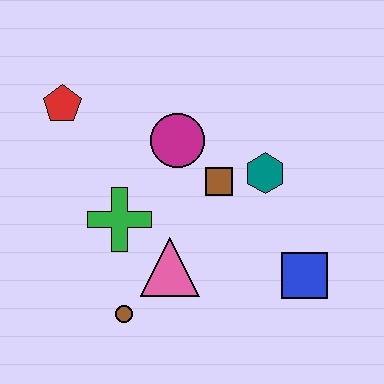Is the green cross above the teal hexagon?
No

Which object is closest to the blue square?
The teal hexagon is closest to the blue square.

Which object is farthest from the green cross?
The blue square is farthest from the green cross.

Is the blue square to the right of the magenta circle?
Yes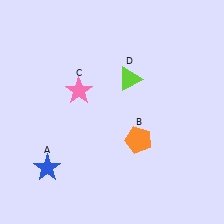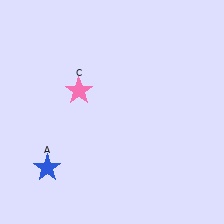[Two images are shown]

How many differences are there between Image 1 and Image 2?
There are 2 differences between the two images.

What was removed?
The lime triangle (D), the orange pentagon (B) were removed in Image 2.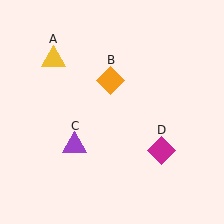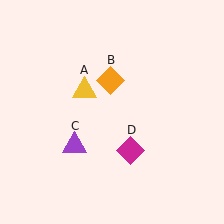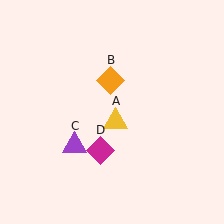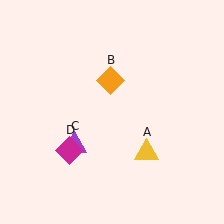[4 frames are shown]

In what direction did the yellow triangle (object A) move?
The yellow triangle (object A) moved down and to the right.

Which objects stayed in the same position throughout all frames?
Orange diamond (object B) and purple triangle (object C) remained stationary.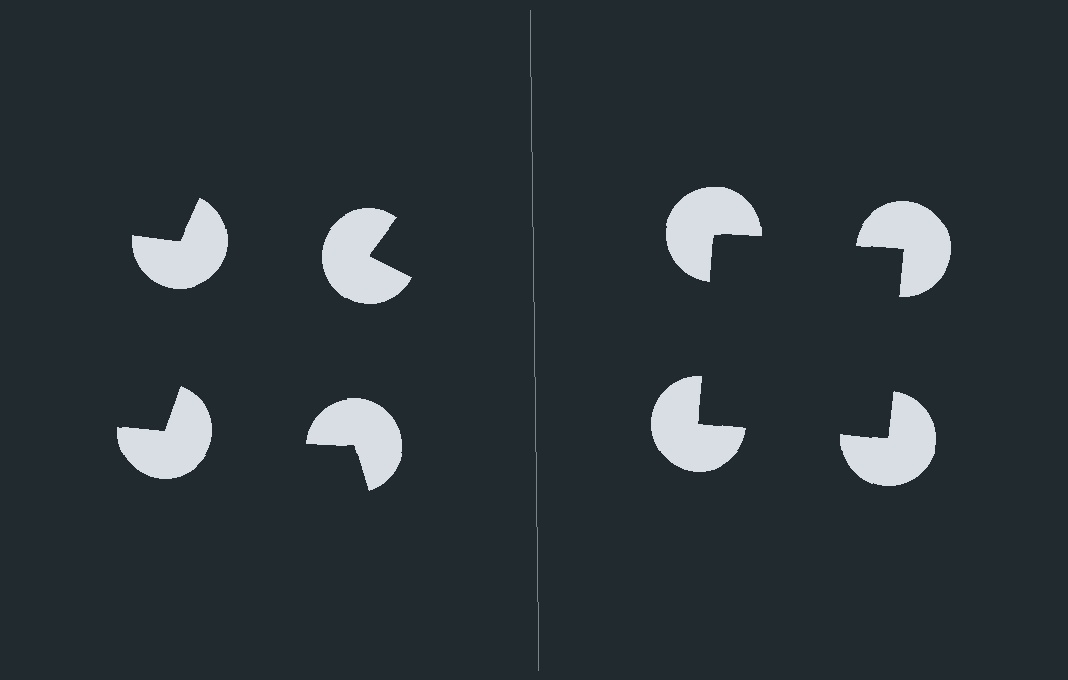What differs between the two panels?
The pac-man discs are positioned identically on both sides; only the wedge orientations differ. On the right they align to a square; on the left they are misaligned.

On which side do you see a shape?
An illusory square appears on the right side. On the left side the wedge cuts are rotated, so no coherent shape forms.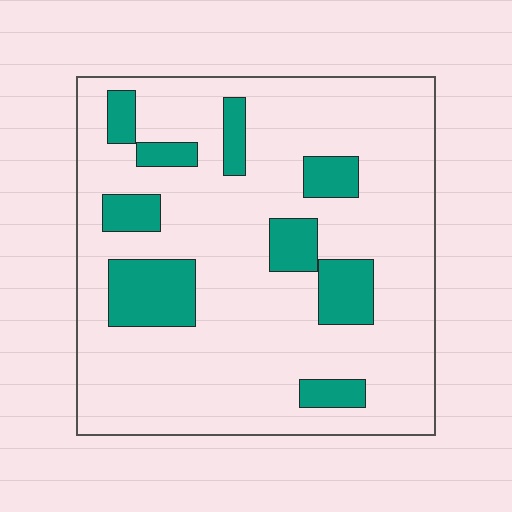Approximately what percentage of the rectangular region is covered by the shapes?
Approximately 20%.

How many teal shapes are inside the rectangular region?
9.